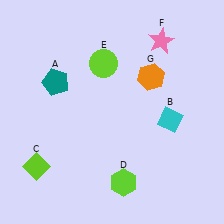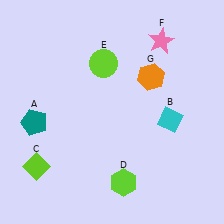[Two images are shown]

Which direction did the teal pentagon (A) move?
The teal pentagon (A) moved down.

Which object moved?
The teal pentagon (A) moved down.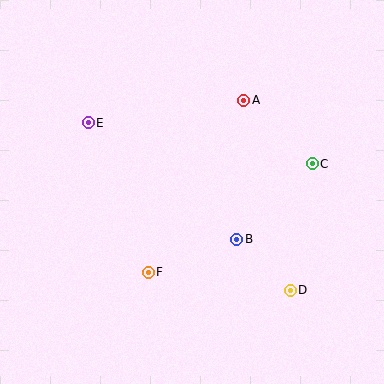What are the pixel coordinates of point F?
Point F is at (148, 272).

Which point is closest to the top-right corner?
Point A is closest to the top-right corner.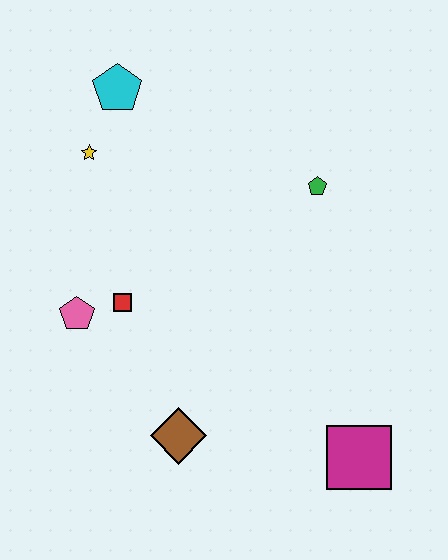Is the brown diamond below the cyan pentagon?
Yes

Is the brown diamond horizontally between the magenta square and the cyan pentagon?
Yes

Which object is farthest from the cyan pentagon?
The magenta square is farthest from the cyan pentagon.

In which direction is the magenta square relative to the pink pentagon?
The magenta square is to the right of the pink pentagon.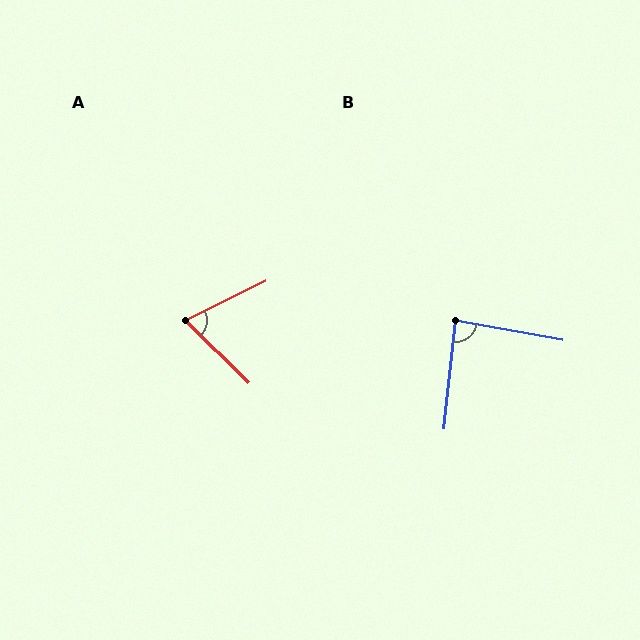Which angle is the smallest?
A, at approximately 71 degrees.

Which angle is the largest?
B, at approximately 85 degrees.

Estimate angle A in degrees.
Approximately 71 degrees.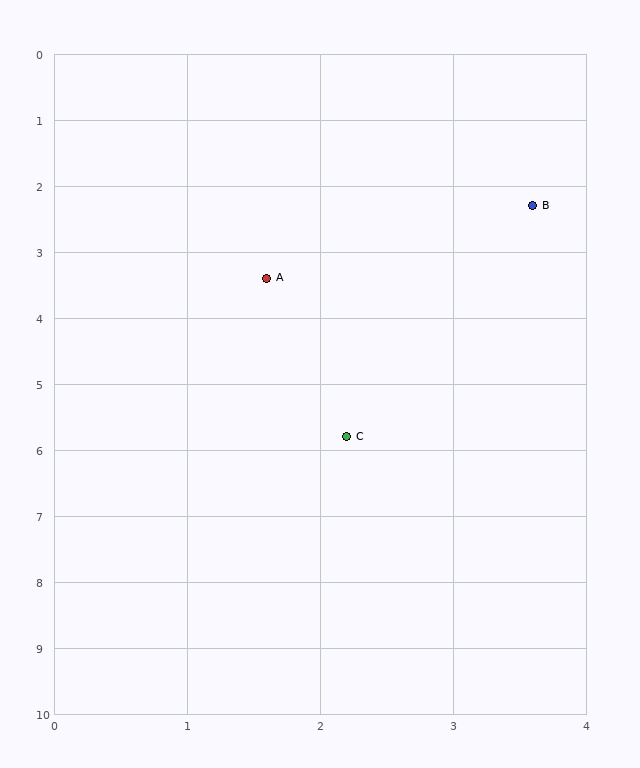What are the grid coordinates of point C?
Point C is at approximately (2.2, 5.8).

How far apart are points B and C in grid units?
Points B and C are about 3.8 grid units apart.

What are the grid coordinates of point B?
Point B is at approximately (3.6, 2.3).